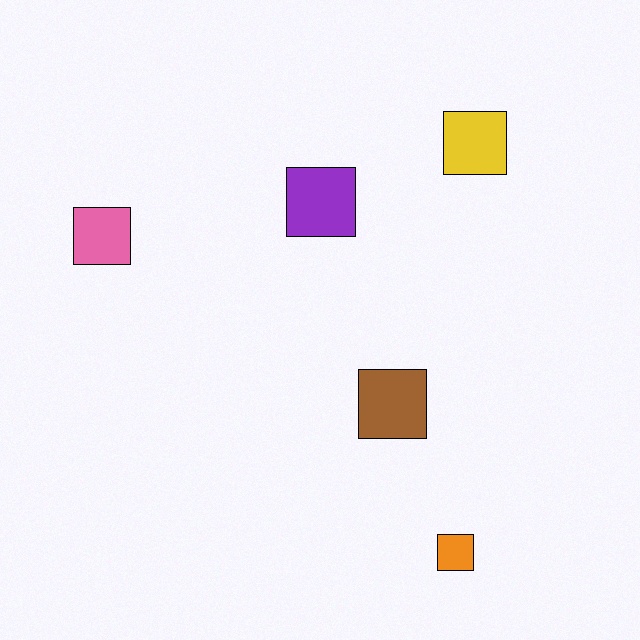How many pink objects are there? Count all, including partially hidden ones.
There is 1 pink object.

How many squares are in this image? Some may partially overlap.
There are 5 squares.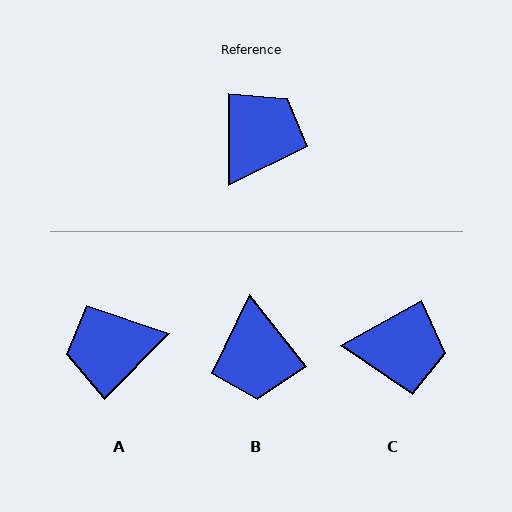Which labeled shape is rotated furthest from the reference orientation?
B, about 142 degrees away.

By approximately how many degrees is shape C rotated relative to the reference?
Approximately 61 degrees clockwise.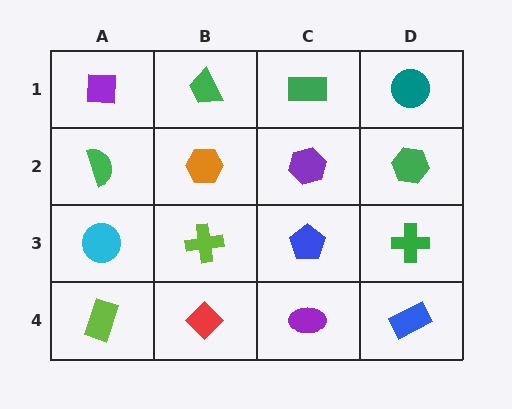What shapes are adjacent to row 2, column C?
A green rectangle (row 1, column C), a blue pentagon (row 3, column C), an orange hexagon (row 2, column B), a green hexagon (row 2, column D).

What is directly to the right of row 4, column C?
A blue rectangle.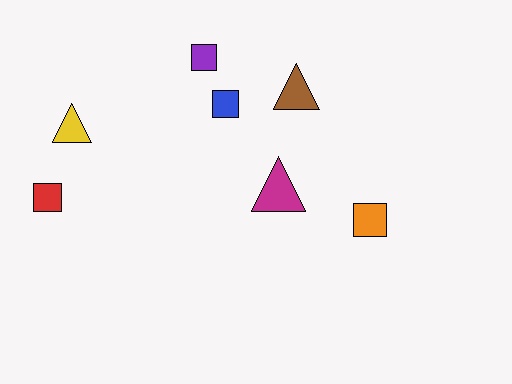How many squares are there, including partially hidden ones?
There are 4 squares.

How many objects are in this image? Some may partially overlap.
There are 7 objects.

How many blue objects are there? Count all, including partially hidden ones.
There is 1 blue object.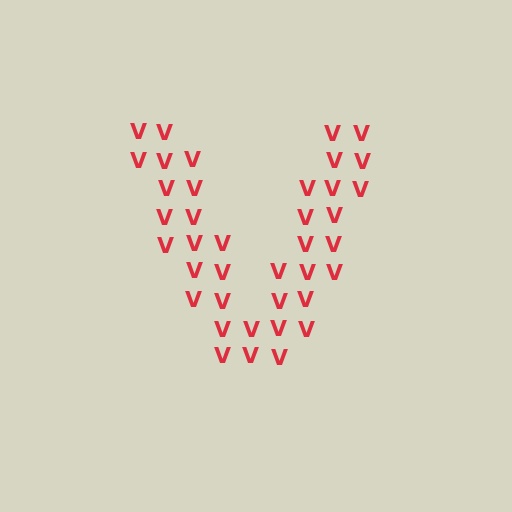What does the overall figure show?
The overall figure shows the letter V.